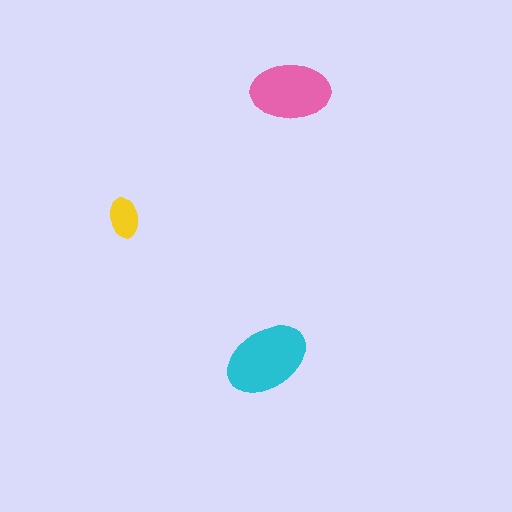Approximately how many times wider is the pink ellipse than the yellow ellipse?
About 2 times wider.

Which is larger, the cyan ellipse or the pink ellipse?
The cyan one.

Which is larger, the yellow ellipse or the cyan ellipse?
The cyan one.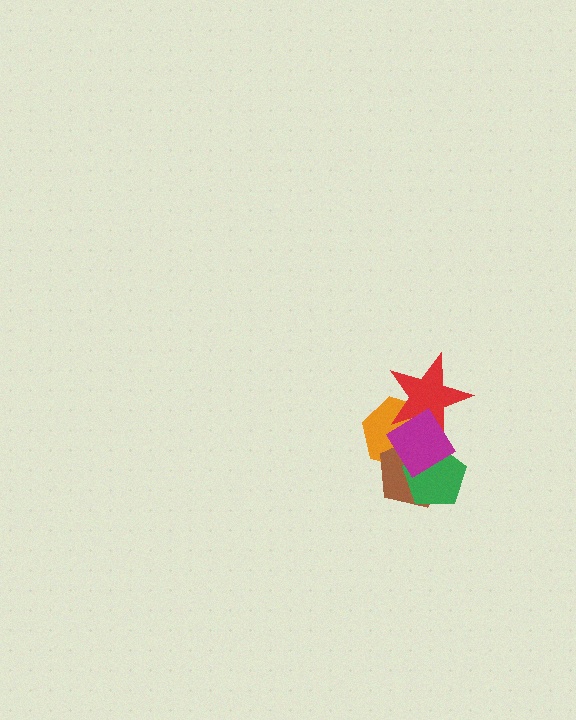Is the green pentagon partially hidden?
Yes, it is partially covered by another shape.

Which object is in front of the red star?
The magenta diamond is in front of the red star.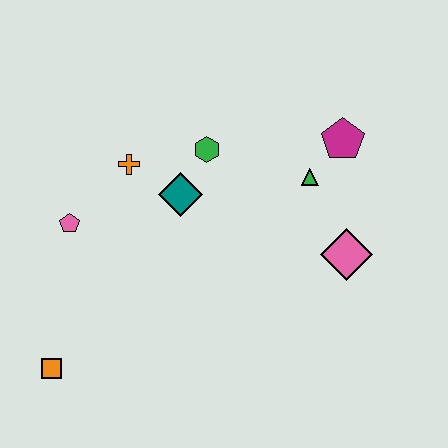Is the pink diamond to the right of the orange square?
Yes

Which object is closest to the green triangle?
The magenta pentagon is closest to the green triangle.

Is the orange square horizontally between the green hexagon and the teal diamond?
No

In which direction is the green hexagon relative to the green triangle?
The green hexagon is to the left of the green triangle.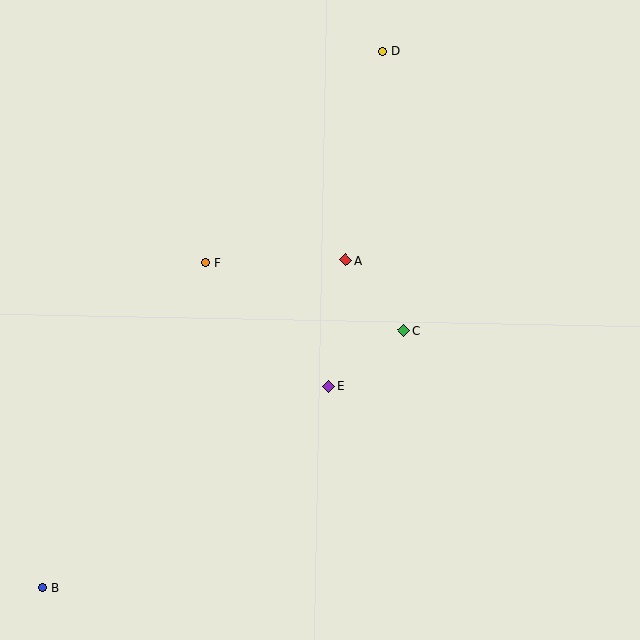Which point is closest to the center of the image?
Point A at (346, 260) is closest to the center.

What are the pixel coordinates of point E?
Point E is at (328, 387).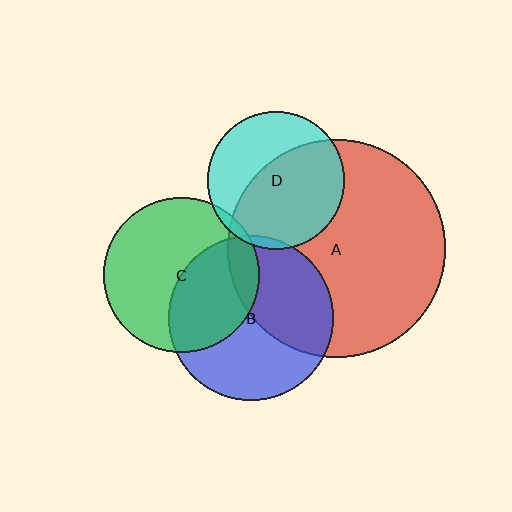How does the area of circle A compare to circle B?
Approximately 1.7 times.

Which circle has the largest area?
Circle A (red).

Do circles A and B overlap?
Yes.